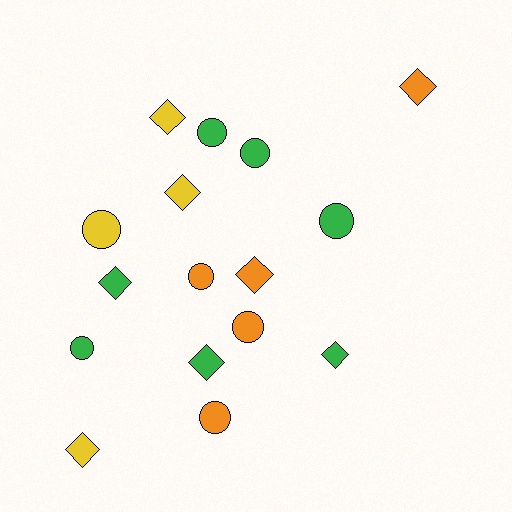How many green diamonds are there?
There are 3 green diamonds.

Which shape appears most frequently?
Diamond, with 8 objects.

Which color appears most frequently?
Green, with 7 objects.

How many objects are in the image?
There are 16 objects.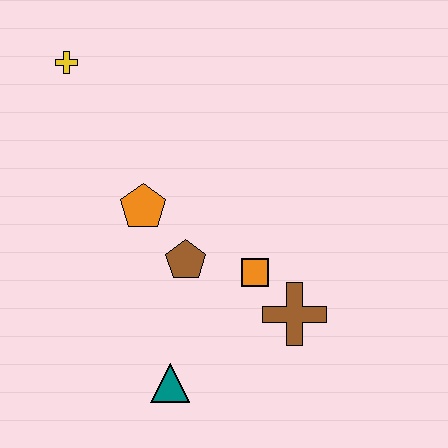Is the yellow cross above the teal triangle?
Yes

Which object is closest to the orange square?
The brown cross is closest to the orange square.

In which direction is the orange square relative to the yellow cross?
The orange square is below the yellow cross.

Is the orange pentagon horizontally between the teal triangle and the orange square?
No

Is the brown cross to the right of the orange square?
Yes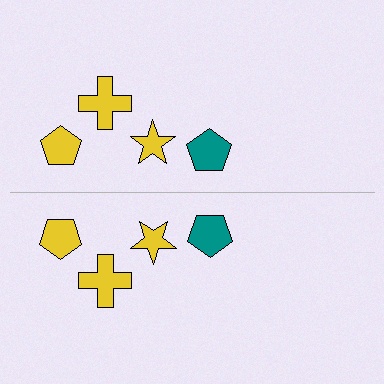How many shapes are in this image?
There are 8 shapes in this image.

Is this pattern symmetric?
Yes, this pattern has bilateral (reflection) symmetry.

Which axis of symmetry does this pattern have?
The pattern has a horizontal axis of symmetry running through the center of the image.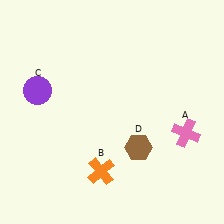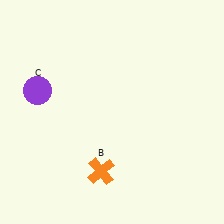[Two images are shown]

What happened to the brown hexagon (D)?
The brown hexagon (D) was removed in Image 2. It was in the bottom-right area of Image 1.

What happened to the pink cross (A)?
The pink cross (A) was removed in Image 2. It was in the bottom-right area of Image 1.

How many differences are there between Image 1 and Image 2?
There are 2 differences between the two images.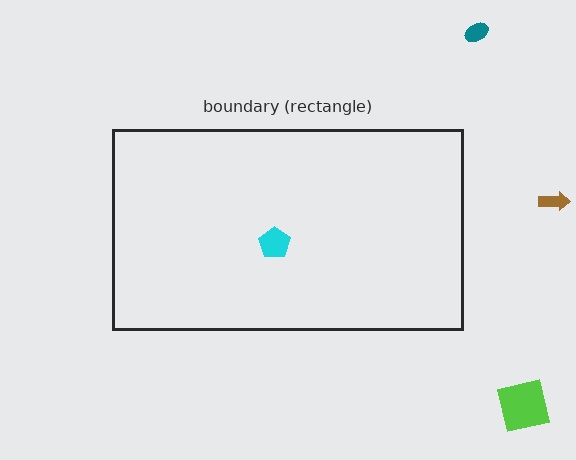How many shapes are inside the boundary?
1 inside, 3 outside.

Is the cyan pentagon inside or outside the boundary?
Inside.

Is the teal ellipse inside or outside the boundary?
Outside.